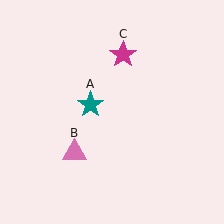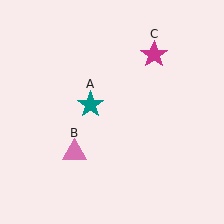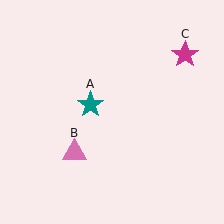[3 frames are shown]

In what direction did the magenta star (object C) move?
The magenta star (object C) moved right.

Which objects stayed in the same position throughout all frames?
Teal star (object A) and pink triangle (object B) remained stationary.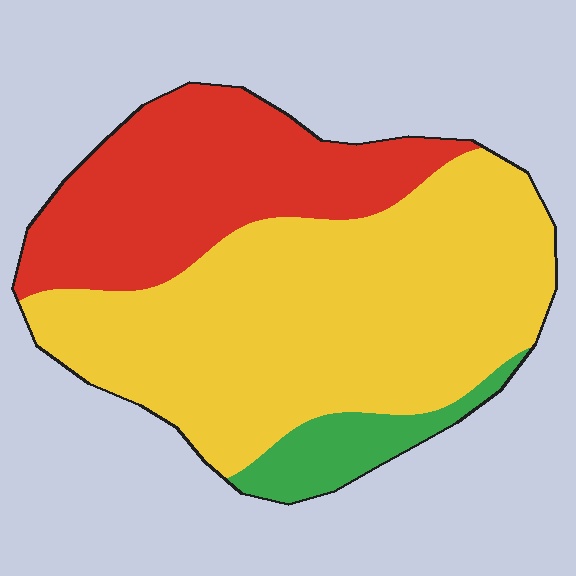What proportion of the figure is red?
Red covers around 30% of the figure.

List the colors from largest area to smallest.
From largest to smallest: yellow, red, green.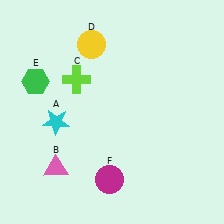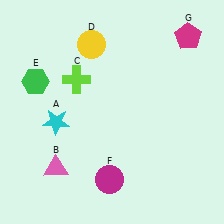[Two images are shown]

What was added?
A magenta pentagon (G) was added in Image 2.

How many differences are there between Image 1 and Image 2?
There is 1 difference between the two images.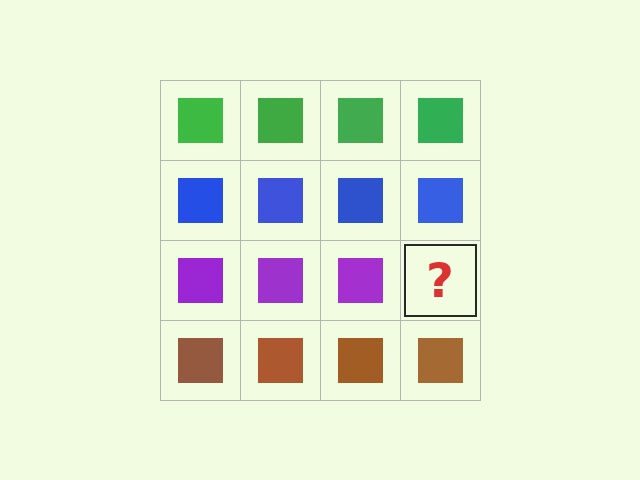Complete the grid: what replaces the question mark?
The question mark should be replaced with a purple square.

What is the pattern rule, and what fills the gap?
The rule is that each row has a consistent color. The gap should be filled with a purple square.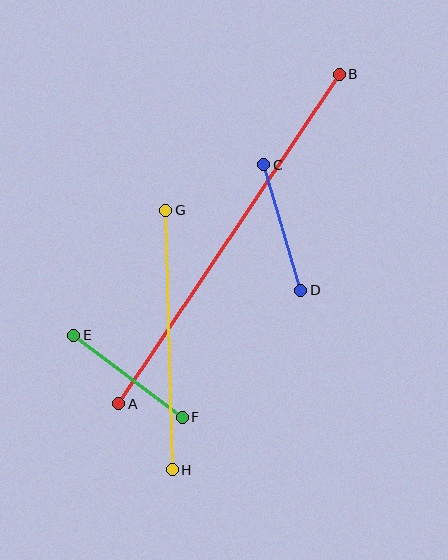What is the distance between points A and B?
The distance is approximately 397 pixels.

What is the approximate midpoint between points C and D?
The midpoint is at approximately (282, 227) pixels.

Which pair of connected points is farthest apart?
Points A and B are farthest apart.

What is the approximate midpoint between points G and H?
The midpoint is at approximately (169, 340) pixels.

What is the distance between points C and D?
The distance is approximately 131 pixels.